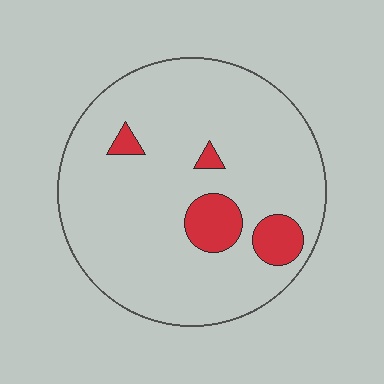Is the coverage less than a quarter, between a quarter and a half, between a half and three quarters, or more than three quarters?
Less than a quarter.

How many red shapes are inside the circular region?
4.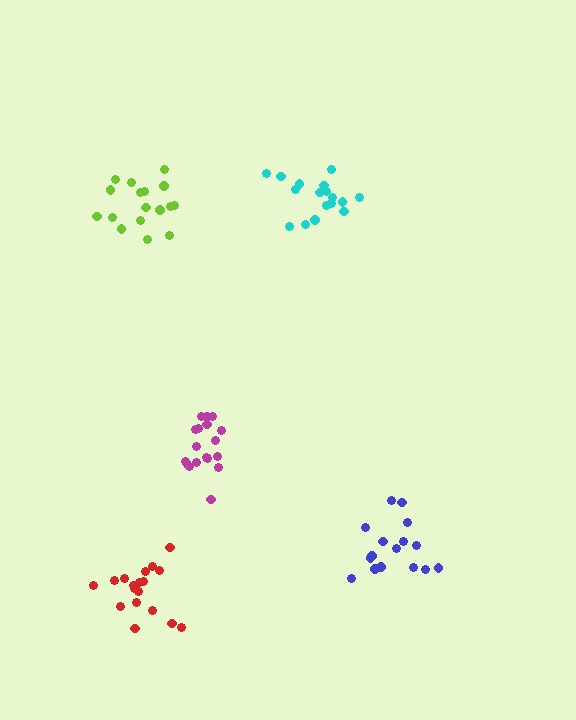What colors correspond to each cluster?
The clusters are colored: cyan, red, lime, magenta, blue.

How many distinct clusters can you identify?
There are 5 distinct clusters.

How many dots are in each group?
Group 1: 17 dots, Group 2: 18 dots, Group 3: 17 dots, Group 4: 18 dots, Group 5: 16 dots (86 total).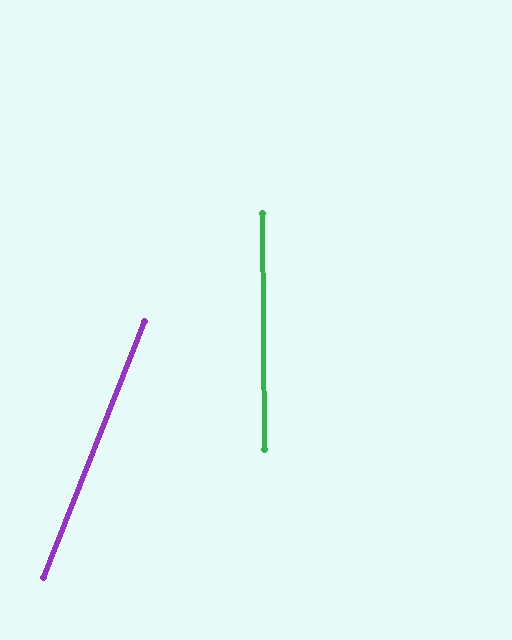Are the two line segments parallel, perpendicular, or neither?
Neither parallel nor perpendicular — they differ by about 22°.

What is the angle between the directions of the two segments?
Approximately 22 degrees.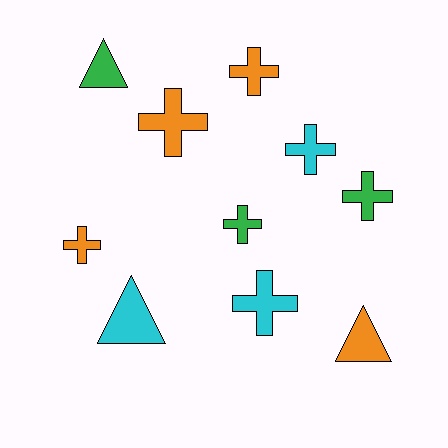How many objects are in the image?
There are 10 objects.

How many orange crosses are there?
There are 3 orange crosses.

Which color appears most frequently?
Orange, with 4 objects.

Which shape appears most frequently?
Cross, with 7 objects.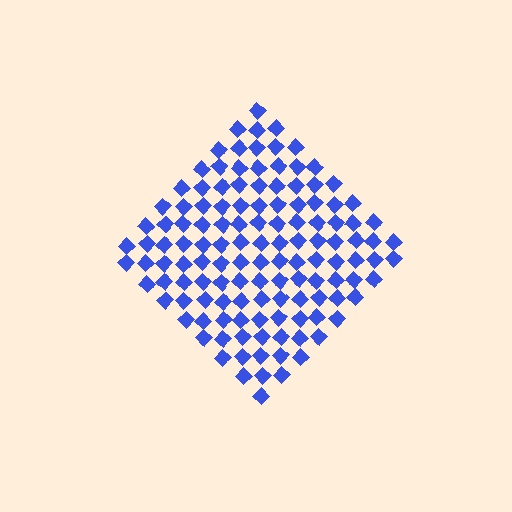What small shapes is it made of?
It is made of small diamonds.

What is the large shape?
The large shape is a diamond.